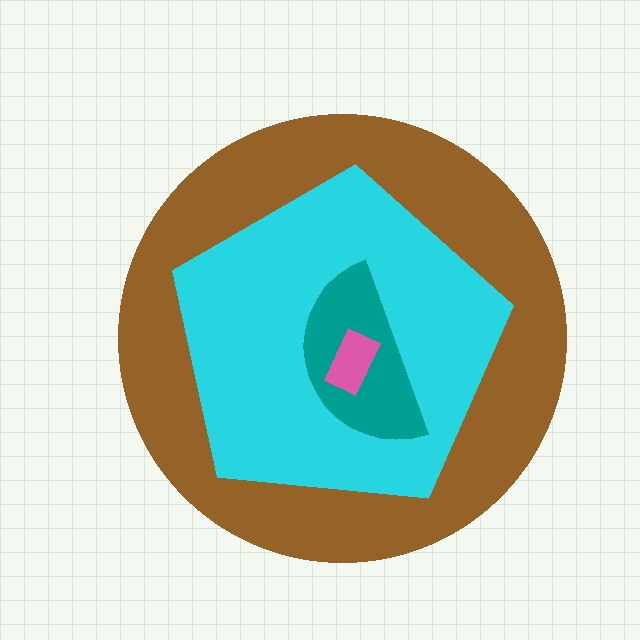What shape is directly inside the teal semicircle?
The pink rectangle.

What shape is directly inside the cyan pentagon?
The teal semicircle.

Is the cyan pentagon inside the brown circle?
Yes.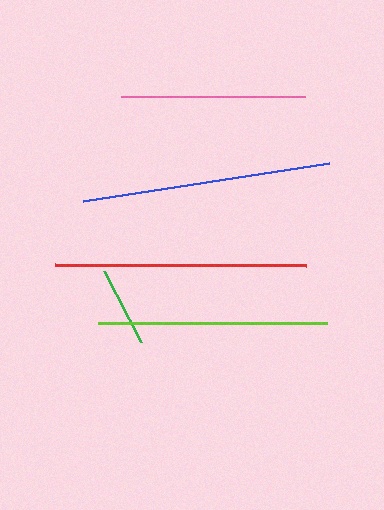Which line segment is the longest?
The red line is the longest at approximately 251 pixels.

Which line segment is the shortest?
The green line is the shortest at approximately 81 pixels.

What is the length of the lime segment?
The lime segment is approximately 229 pixels long.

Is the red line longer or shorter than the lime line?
The red line is longer than the lime line.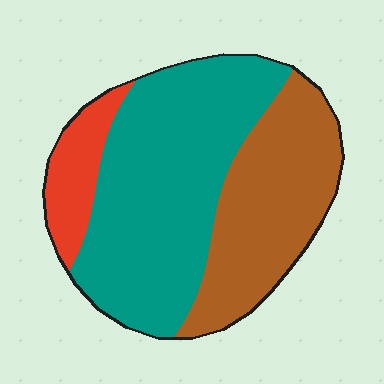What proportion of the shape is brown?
Brown covers about 35% of the shape.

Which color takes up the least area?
Red, at roughly 10%.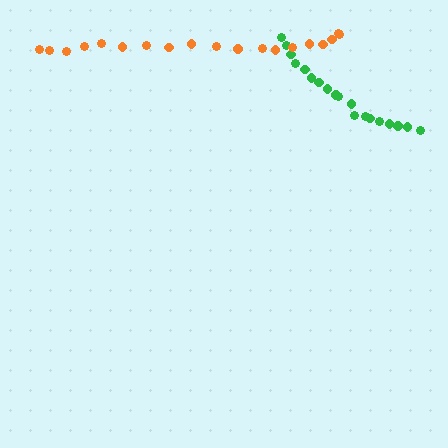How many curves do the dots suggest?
There are 2 distinct paths.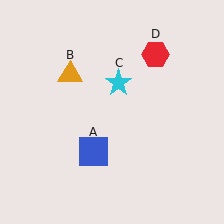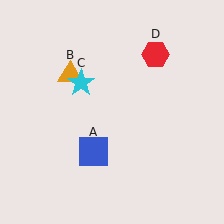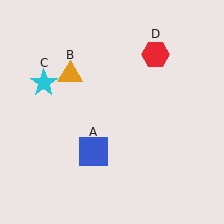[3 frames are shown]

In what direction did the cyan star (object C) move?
The cyan star (object C) moved left.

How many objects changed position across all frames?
1 object changed position: cyan star (object C).